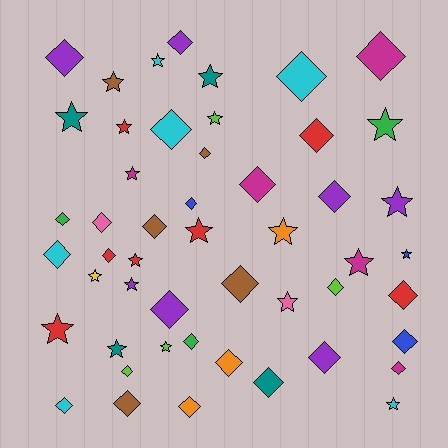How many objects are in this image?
There are 50 objects.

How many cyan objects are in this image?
There are 6 cyan objects.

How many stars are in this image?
There are 21 stars.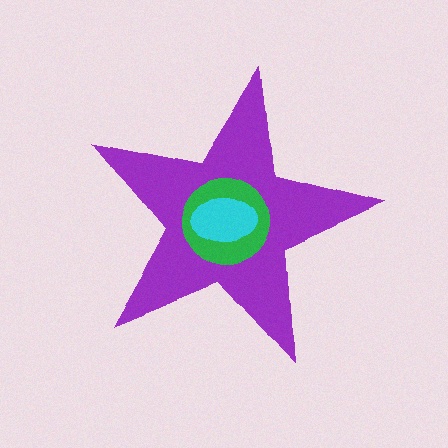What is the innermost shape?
The cyan ellipse.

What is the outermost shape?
The purple star.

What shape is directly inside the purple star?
The green circle.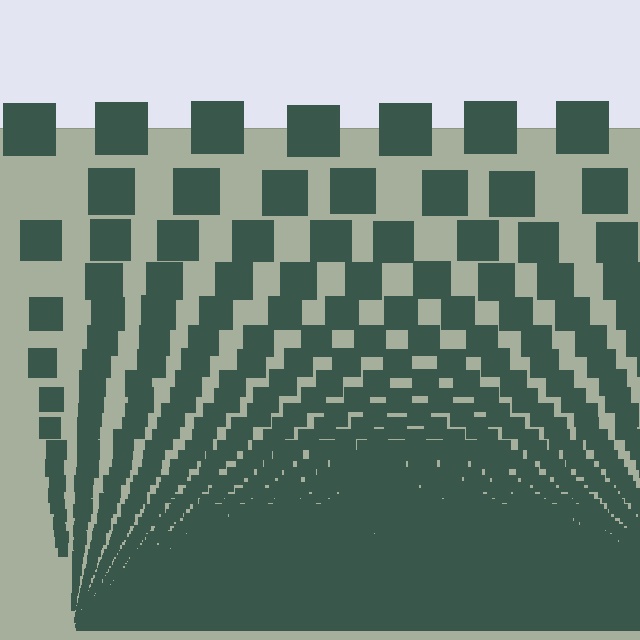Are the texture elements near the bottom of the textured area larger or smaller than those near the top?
Smaller. The gradient is inverted — elements near the bottom are smaller and denser.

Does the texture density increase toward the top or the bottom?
Density increases toward the bottom.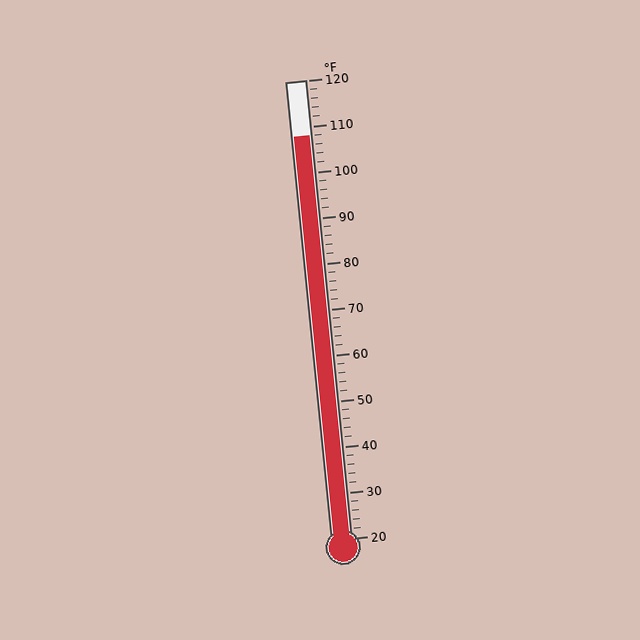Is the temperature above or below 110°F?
The temperature is below 110°F.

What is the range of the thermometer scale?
The thermometer scale ranges from 20°F to 120°F.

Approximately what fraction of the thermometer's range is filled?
The thermometer is filled to approximately 90% of its range.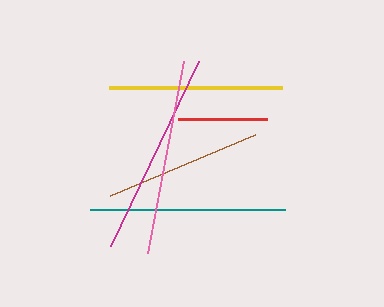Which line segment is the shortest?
The red line is the shortest at approximately 89 pixels.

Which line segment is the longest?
The magenta line is the longest at approximately 205 pixels.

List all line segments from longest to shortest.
From longest to shortest: magenta, teal, pink, yellow, brown, red.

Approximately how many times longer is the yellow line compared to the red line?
The yellow line is approximately 1.9 times the length of the red line.